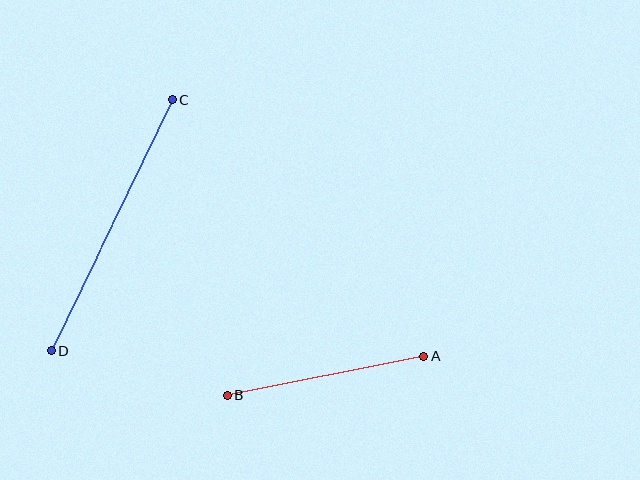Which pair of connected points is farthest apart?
Points C and D are farthest apart.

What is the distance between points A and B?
The distance is approximately 201 pixels.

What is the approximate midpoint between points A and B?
The midpoint is at approximately (326, 376) pixels.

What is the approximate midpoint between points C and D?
The midpoint is at approximately (112, 225) pixels.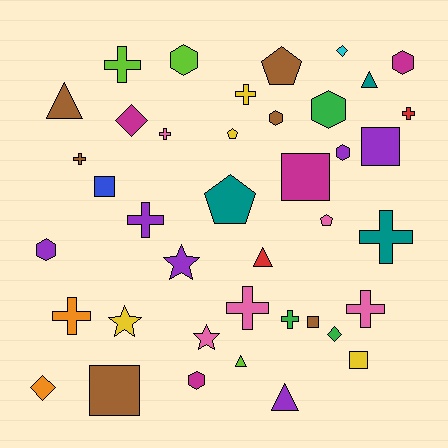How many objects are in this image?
There are 40 objects.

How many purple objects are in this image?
There are 6 purple objects.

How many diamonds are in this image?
There are 4 diamonds.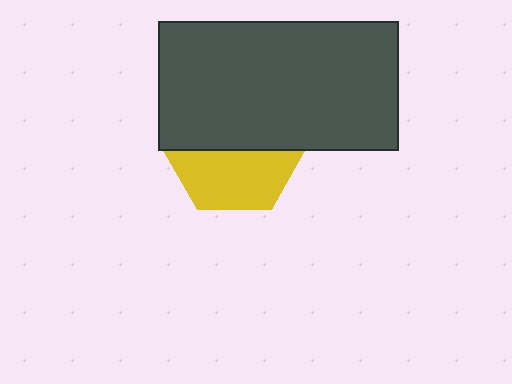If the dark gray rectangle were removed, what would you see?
You would see the complete yellow hexagon.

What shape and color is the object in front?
The object in front is a dark gray rectangle.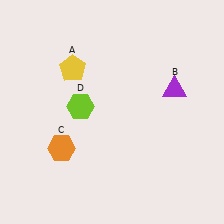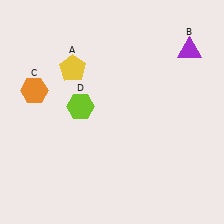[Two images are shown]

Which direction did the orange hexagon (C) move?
The orange hexagon (C) moved up.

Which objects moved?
The objects that moved are: the purple triangle (B), the orange hexagon (C).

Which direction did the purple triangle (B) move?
The purple triangle (B) moved up.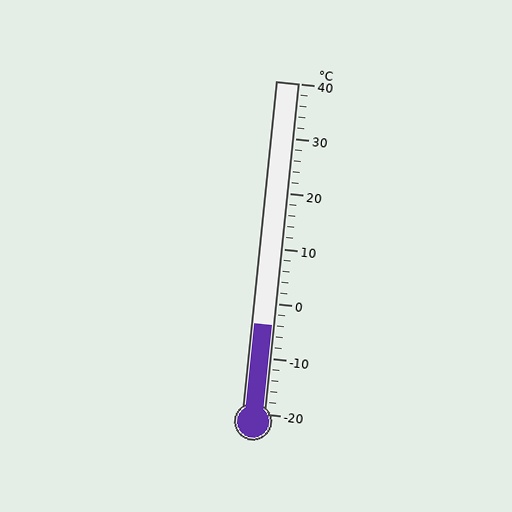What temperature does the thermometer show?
The thermometer shows approximately -4°C.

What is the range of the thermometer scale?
The thermometer scale ranges from -20°C to 40°C.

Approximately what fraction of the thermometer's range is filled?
The thermometer is filled to approximately 25% of its range.